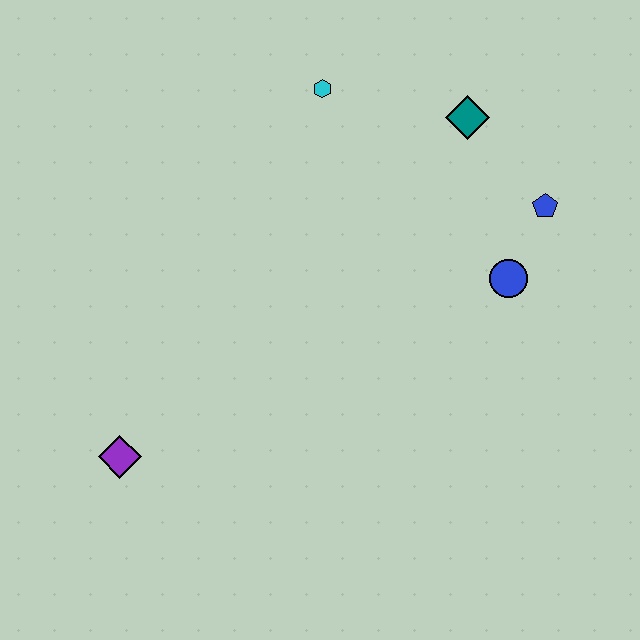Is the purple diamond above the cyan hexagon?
No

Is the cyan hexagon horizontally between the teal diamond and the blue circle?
No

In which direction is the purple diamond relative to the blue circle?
The purple diamond is to the left of the blue circle.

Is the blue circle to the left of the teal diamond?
No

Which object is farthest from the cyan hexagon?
The purple diamond is farthest from the cyan hexagon.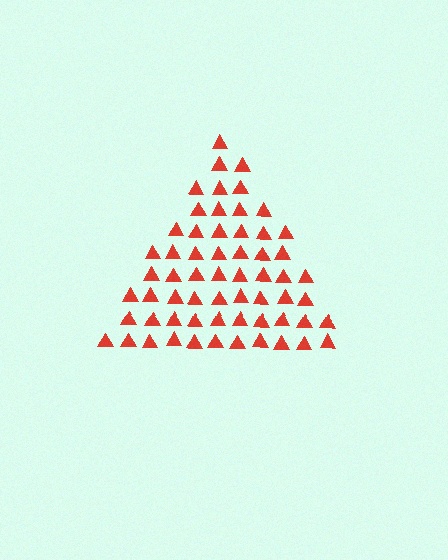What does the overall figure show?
The overall figure shows a triangle.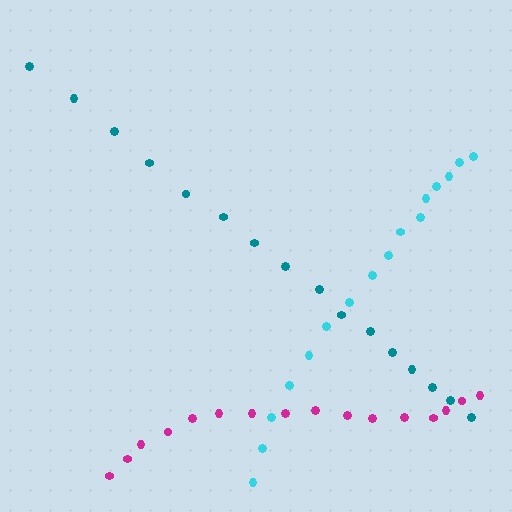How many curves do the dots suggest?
There are 3 distinct paths.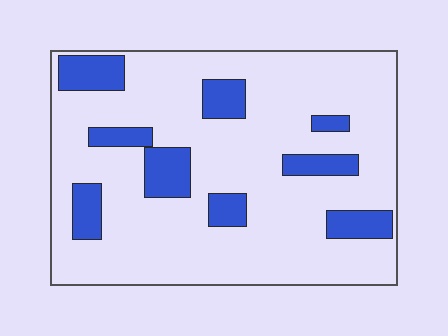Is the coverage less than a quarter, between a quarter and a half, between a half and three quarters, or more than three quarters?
Less than a quarter.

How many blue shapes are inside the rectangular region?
9.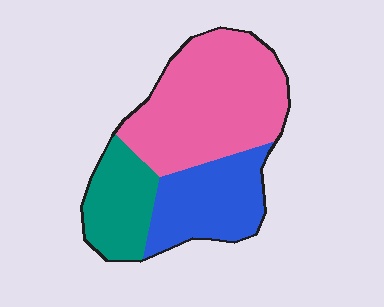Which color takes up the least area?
Teal, at roughly 20%.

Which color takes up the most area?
Pink, at roughly 50%.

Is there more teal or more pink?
Pink.